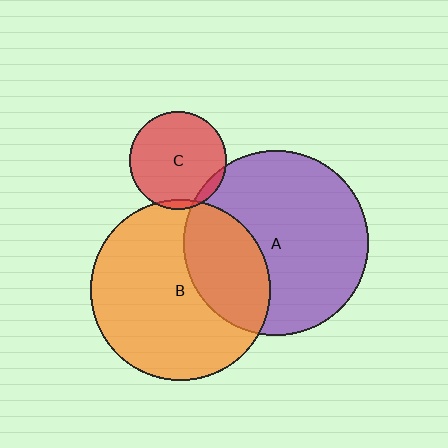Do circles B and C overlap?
Yes.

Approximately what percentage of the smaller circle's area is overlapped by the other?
Approximately 5%.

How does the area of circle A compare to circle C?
Approximately 3.6 times.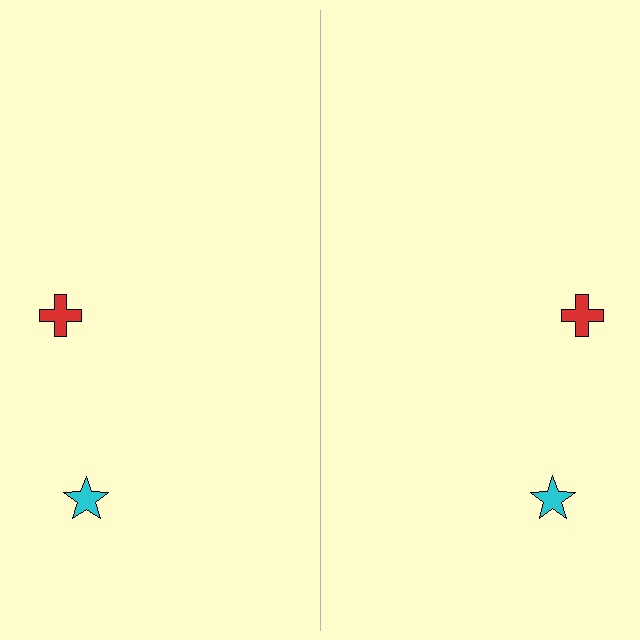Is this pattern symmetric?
Yes, this pattern has bilateral (reflection) symmetry.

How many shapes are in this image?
There are 4 shapes in this image.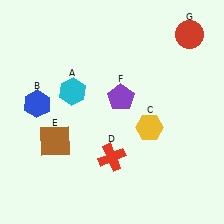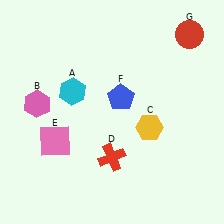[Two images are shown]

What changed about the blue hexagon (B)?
In Image 1, B is blue. In Image 2, it changed to pink.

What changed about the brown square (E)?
In Image 1, E is brown. In Image 2, it changed to pink.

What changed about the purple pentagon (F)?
In Image 1, F is purple. In Image 2, it changed to blue.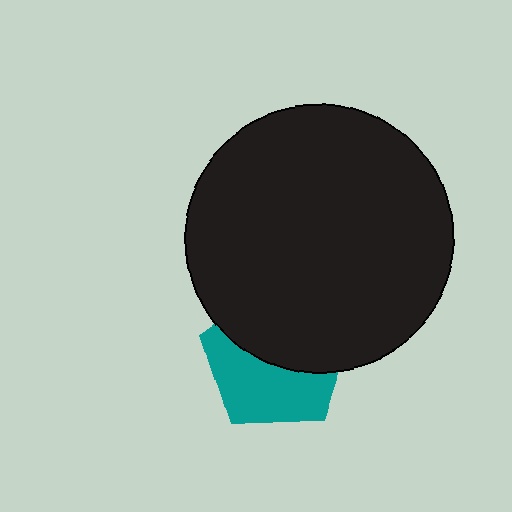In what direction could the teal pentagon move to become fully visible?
The teal pentagon could move down. That would shift it out from behind the black circle entirely.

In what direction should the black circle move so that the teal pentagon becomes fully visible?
The black circle should move up. That is the shortest direction to clear the overlap and leave the teal pentagon fully visible.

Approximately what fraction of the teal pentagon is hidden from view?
Roughly 51% of the teal pentagon is hidden behind the black circle.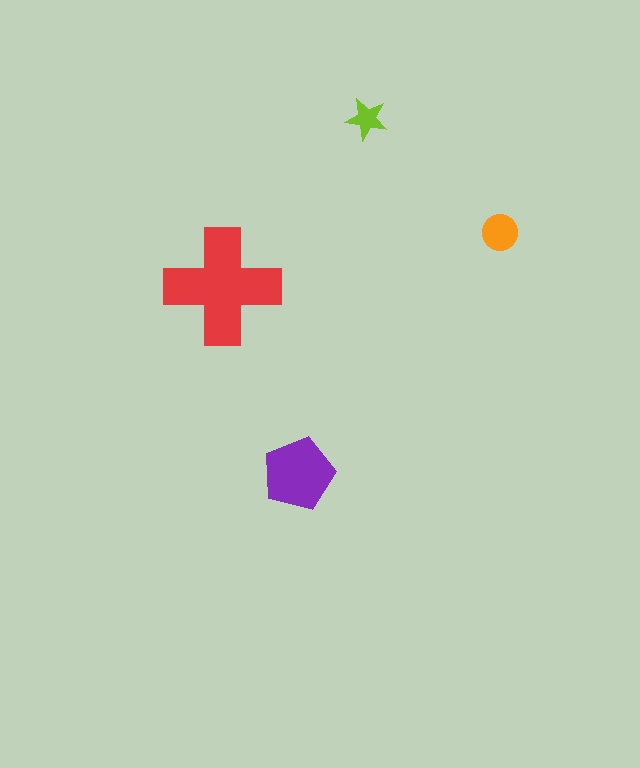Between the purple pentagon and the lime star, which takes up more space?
The purple pentagon.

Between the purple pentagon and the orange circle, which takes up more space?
The purple pentagon.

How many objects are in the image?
There are 4 objects in the image.